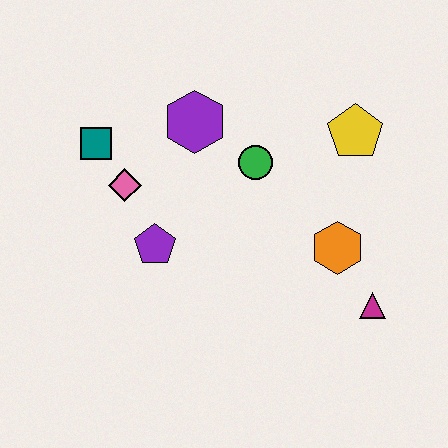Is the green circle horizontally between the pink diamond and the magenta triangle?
Yes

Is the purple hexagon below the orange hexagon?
No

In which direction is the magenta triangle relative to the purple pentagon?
The magenta triangle is to the right of the purple pentagon.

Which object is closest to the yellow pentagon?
The green circle is closest to the yellow pentagon.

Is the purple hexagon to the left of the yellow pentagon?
Yes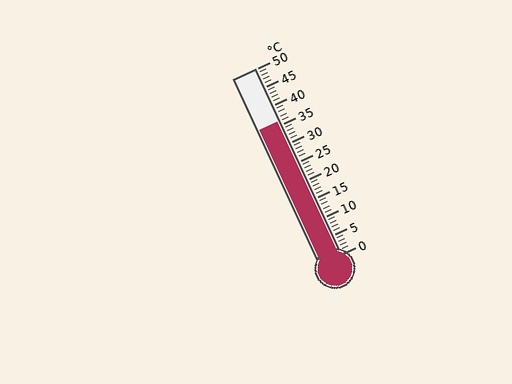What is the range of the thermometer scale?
The thermometer scale ranges from 0°C to 50°C.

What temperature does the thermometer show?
The thermometer shows approximately 36°C.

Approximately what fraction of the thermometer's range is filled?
The thermometer is filled to approximately 70% of its range.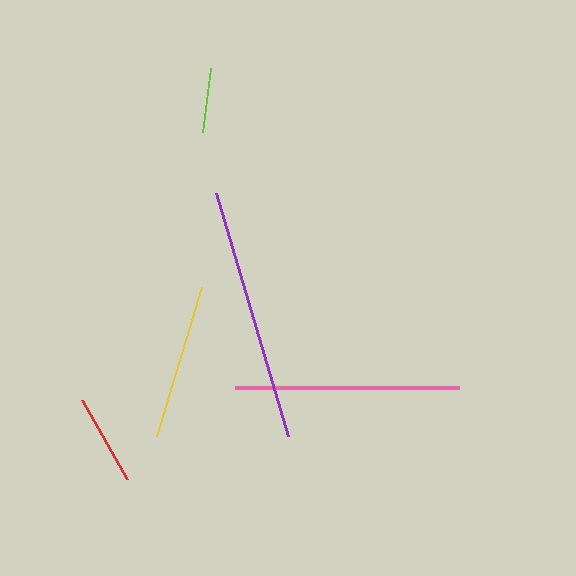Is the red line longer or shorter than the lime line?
The red line is longer than the lime line.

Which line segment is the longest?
The purple line is the longest at approximately 254 pixels.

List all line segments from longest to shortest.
From longest to shortest: purple, pink, yellow, red, lime.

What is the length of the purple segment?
The purple segment is approximately 254 pixels long.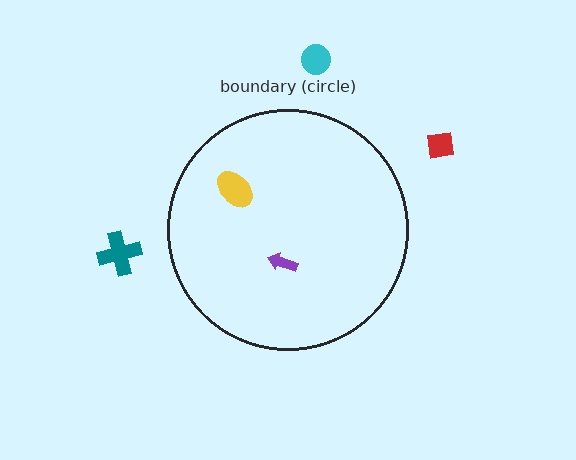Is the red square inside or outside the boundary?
Outside.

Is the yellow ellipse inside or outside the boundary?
Inside.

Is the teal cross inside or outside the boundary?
Outside.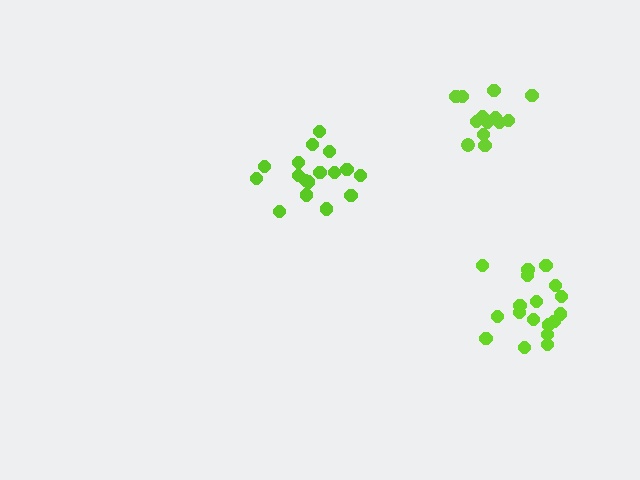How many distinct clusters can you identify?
There are 3 distinct clusters.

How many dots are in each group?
Group 1: 17 dots, Group 2: 14 dots, Group 3: 18 dots (49 total).